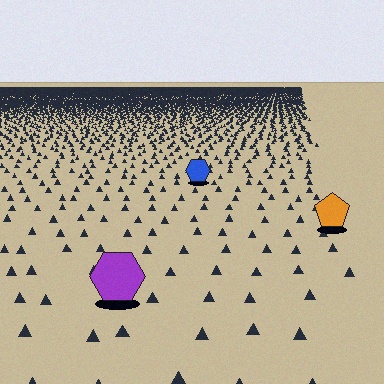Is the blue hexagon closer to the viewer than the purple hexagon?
No. The purple hexagon is closer — you can tell from the texture gradient: the ground texture is coarser near it.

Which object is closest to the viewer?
The purple hexagon is closest. The texture marks near it are larger and more spread out.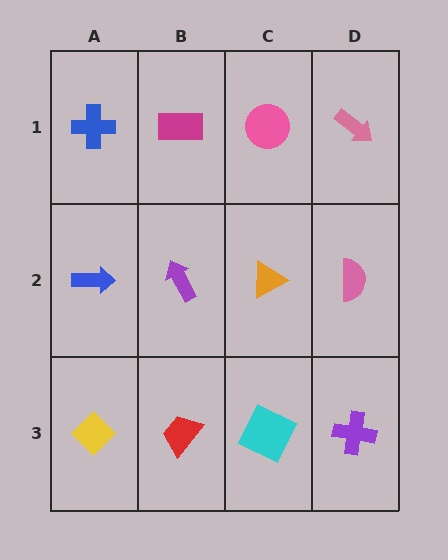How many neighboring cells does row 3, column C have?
3.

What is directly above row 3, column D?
A pink semicircle.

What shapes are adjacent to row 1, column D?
A pink semicircle (row 2, column D), a pink circle (row 1, column C).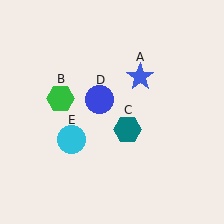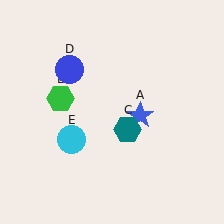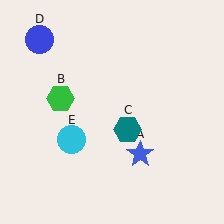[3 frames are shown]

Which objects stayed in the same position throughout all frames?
Green hexagon (object B) and teal hexagon (object C) and cyan circle (object E) remained stationary.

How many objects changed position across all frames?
2 objects changed position: blue star (object A), blue circle (object D).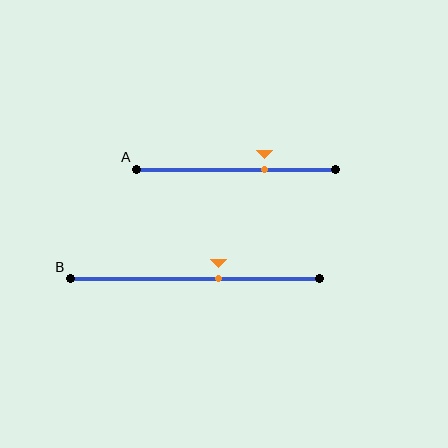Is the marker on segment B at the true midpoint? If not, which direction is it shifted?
No, the marker on segment B is shifted to the right by about 10% of the segment length.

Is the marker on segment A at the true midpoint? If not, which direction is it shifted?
No, the marker on segment A is shifted to the right by about 15% of the segment length.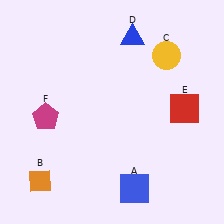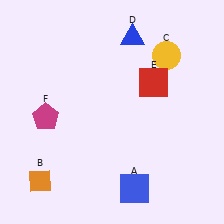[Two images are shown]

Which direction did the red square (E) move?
The red square (E) moved left.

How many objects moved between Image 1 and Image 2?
1 object moved between the two images.